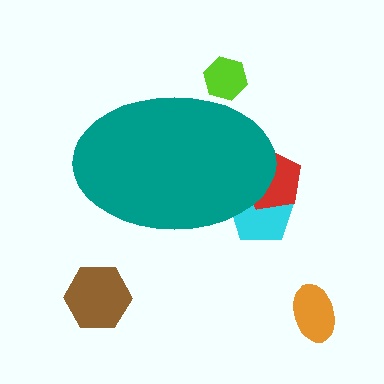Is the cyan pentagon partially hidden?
Yes, the cyan pentagon is partially hidden behind the teal ellipse.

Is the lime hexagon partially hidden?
Yes, the lime hexagon is partially hidden behind the teal ellipse.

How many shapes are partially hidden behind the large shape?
3 shapes are partially hidden.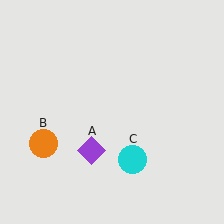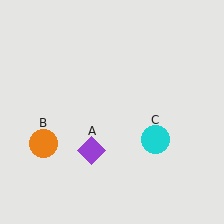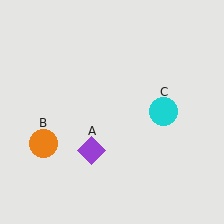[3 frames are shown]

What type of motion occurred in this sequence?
The cyan circle (object C) rotated counterclockwise around the center of the scene.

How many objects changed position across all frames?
1 object changed position: cyan circle (object C).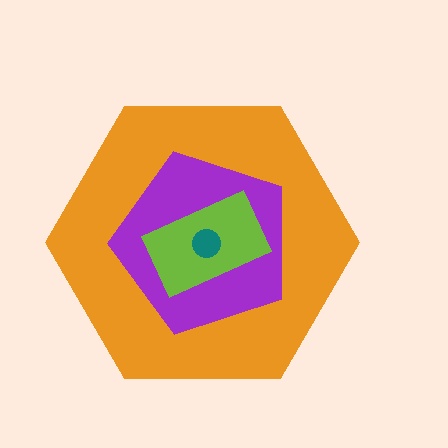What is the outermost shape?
The orange hexagon.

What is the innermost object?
The teal circle.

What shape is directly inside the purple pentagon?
The lime rectangle.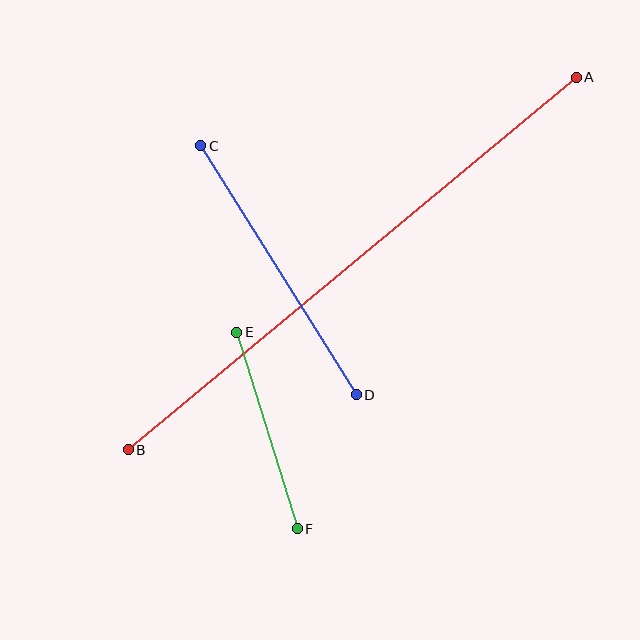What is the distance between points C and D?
The distance is approximately 294 pixels.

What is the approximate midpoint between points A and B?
The midpoint is at approximately (352, 264) pixels.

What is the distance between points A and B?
The distance is approximately 583 pixels.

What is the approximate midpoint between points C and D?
The midpoint is at approximately (278, 270) pixels.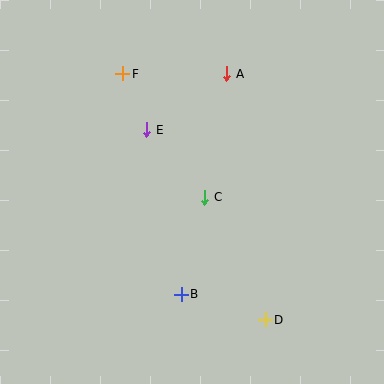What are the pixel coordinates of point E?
Point E is at (147, 130).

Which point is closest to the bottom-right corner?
Point D is closest to the bottom-right corner.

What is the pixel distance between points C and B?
The distance between C and B is 100 pixels.